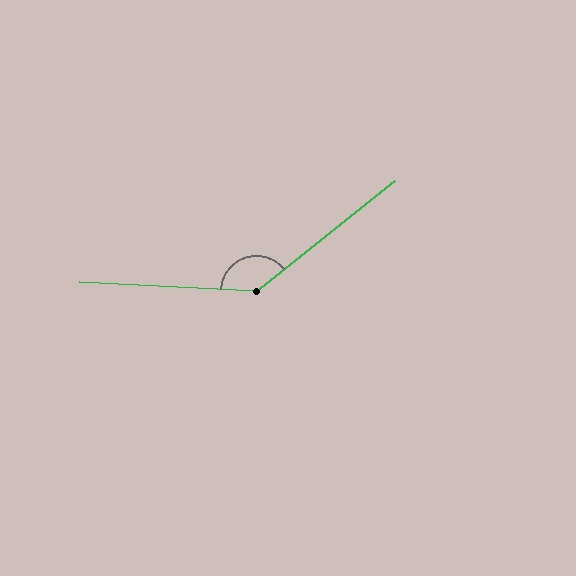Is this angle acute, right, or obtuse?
It is obtuse.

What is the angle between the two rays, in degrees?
Approximately 138 degrees.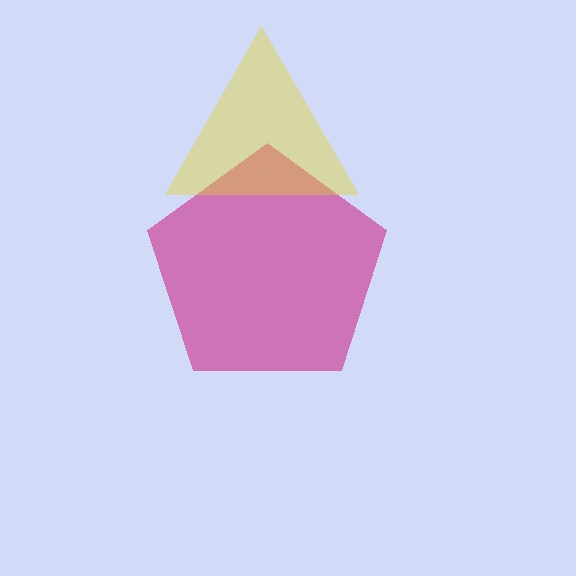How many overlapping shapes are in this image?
There are 2 overlapping shapes in the image.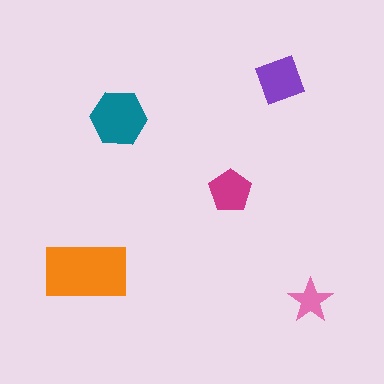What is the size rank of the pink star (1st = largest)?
5th.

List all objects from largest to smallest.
The orange rectangle, the teal hexagon, the purple diamond, the magenta pentagon, the pink star.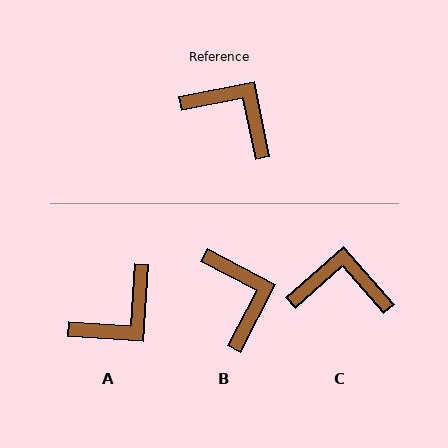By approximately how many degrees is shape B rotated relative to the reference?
Approximately 39 degrees clockwise.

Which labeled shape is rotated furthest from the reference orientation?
A, about 105 degrees away.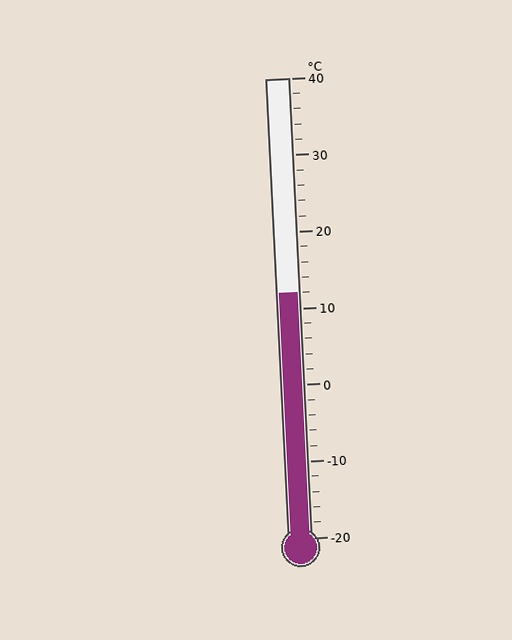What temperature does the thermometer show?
The thermometer shows approximately 12°C.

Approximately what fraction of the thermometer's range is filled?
The thermometer is filled to approximately 55% of its range.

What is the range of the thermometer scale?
The thermometer scale ranges from -20°C to 40°C.